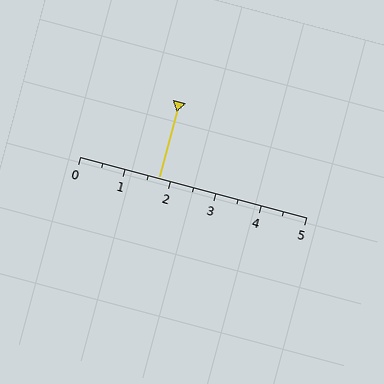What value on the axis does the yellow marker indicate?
The marker indicates approximately 1.8.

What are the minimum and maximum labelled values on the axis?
The axis runs from 0 to 5.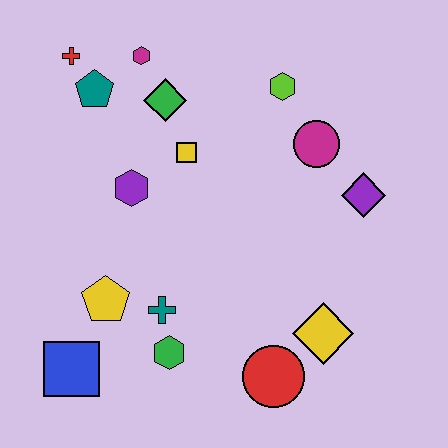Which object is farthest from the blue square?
The lime hexagon is farthest from the blue square.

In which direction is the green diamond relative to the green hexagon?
The green diamond is above the green hexagon.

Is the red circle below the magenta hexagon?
Yes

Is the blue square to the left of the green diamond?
Yes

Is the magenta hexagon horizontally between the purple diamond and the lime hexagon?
No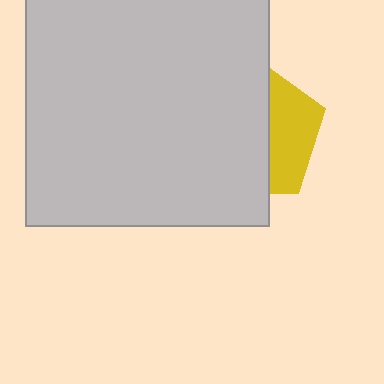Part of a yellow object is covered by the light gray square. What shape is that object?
It is a pentagon.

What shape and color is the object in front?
The object in front is a light gray square.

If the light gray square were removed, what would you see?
You would see the complete yellow pentagon.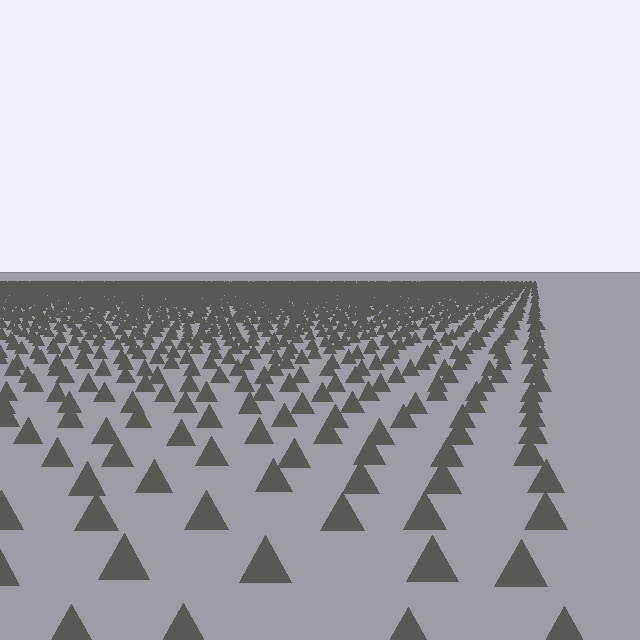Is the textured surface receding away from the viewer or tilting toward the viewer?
The surface is receding away from the viewer. Texture elements get smaller and denser toward the top.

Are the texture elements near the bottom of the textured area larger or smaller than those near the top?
Larger. Near the bottom, elements are closer to the viewer and appear at a bigger on-screen size.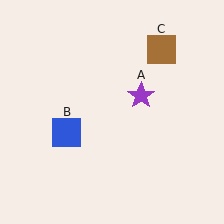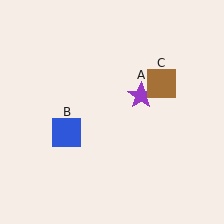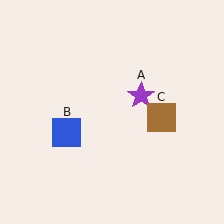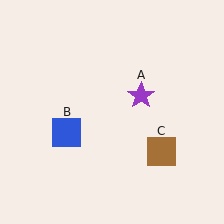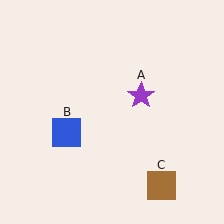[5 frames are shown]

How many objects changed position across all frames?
1 object changed position: brown square (object C).